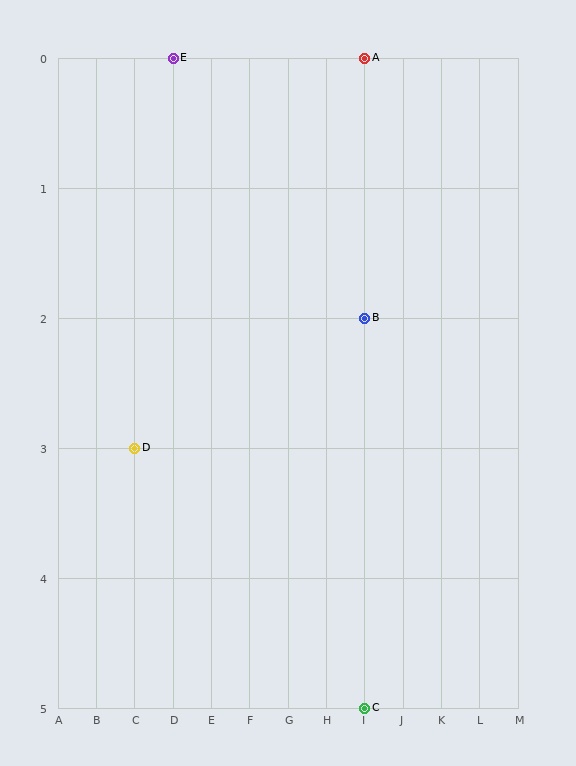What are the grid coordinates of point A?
Point A is at grid coordinates (I, 0).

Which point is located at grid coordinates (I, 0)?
Point A is at (I, 0).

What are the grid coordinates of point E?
Point E is at grid coordinates (D, 0).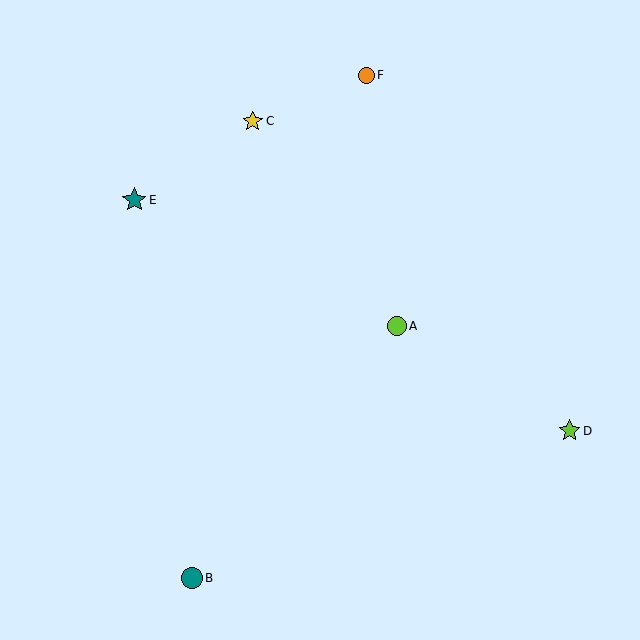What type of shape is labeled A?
Shape A is a lime circle.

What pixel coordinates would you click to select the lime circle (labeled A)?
Click at (397, 326) to select the lime circle A.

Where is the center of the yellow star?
The center of the yellow star is at (253, 121).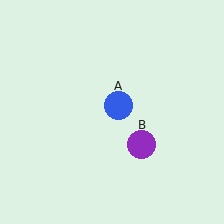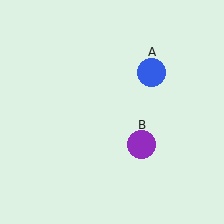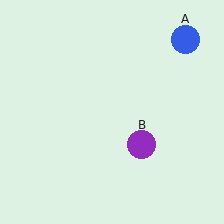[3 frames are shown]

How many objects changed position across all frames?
1 object changed position: blue circle (object A).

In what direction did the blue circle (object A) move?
The blue circle (object A) moved up and to the right.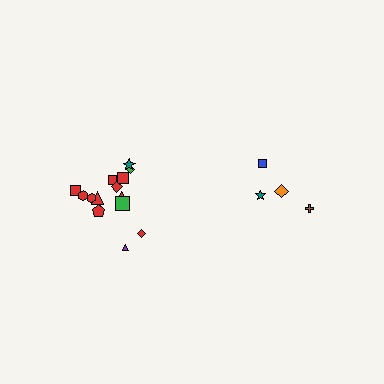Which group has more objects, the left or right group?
The left group.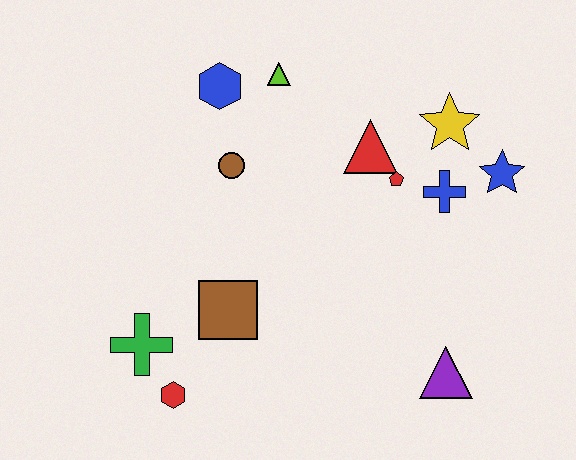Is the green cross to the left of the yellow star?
Yes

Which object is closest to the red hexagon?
The green cross is closest to the red hexagon.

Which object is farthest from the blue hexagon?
The purple triangle is farthest from the blue hexagon.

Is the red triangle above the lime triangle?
No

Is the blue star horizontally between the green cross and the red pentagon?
No